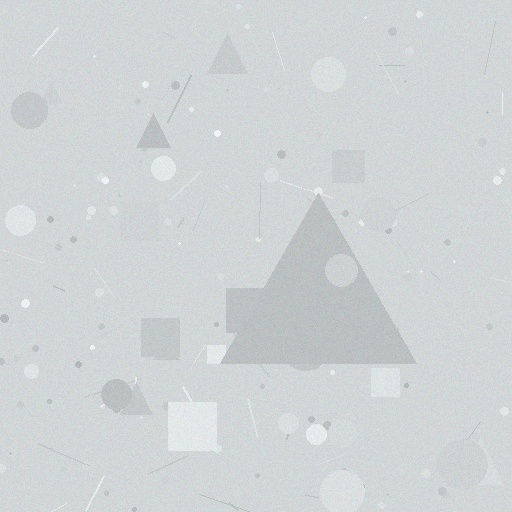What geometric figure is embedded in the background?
A triangle is embedded in the background.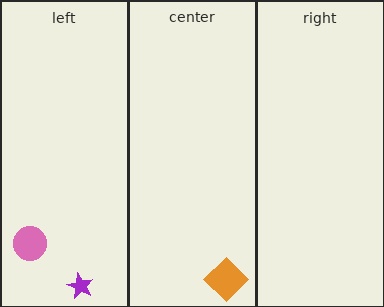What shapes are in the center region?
The orange diamond.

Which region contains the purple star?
The left region.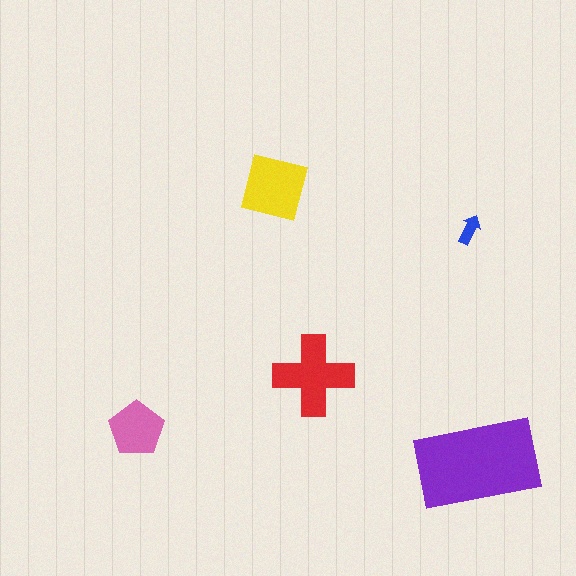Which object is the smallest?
The blue arrow.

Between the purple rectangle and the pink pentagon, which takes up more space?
The purple rectangle.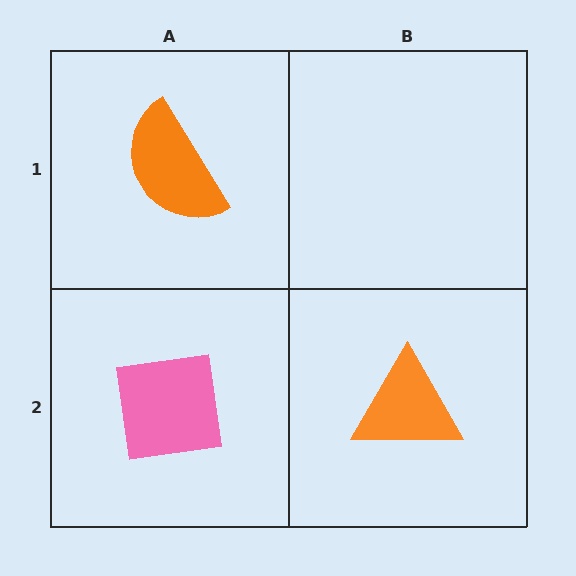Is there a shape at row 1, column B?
No, that cell is empty.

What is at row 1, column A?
An orange semicircle.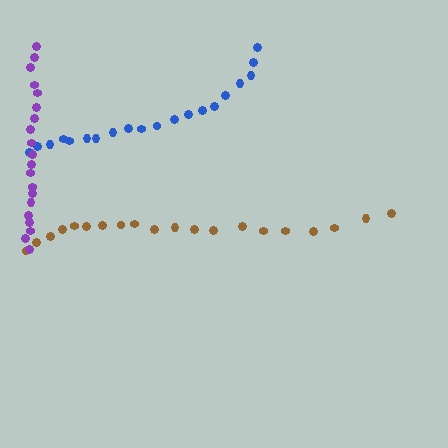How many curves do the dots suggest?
There are 3 distinct paths.